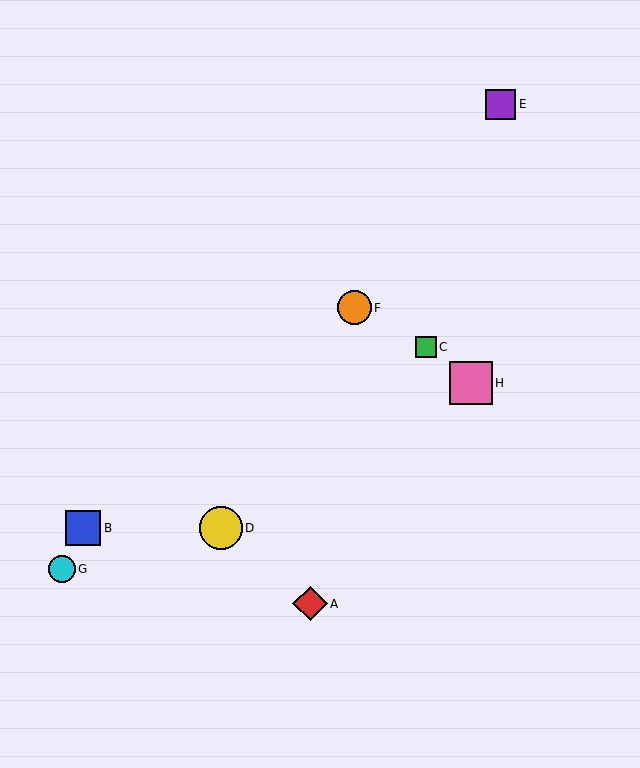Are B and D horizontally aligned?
Yes, both are at y≈528.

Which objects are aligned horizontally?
Objects B, D are aligned horizontally.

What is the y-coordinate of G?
Object G is at y≈569.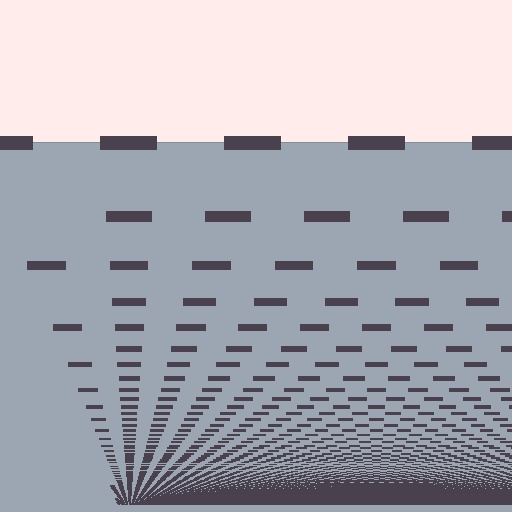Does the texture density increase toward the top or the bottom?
Density increases toward the bottom.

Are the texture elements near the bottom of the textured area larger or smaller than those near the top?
Smaller. The gradient is inverted — elements near the bottom are smaller and denser.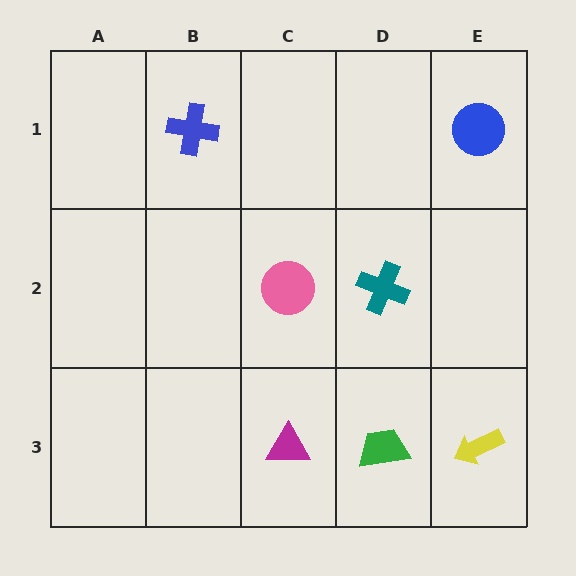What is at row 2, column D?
A teal cross.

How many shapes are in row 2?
2 shapes.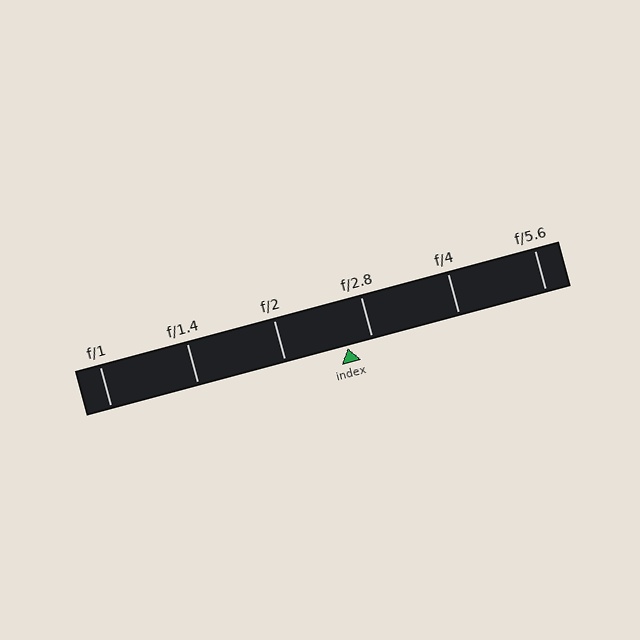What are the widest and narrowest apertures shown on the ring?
The widest aperture shown is f/1 and the narrowest is f/5.6.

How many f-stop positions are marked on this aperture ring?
There are 6 f-stop positions marked.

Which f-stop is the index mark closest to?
The index mark is closest to f/2.8.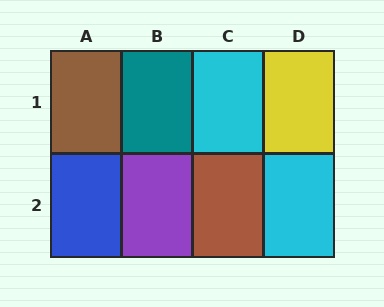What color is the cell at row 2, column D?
Cyan.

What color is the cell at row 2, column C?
Brown.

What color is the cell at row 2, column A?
Blue.